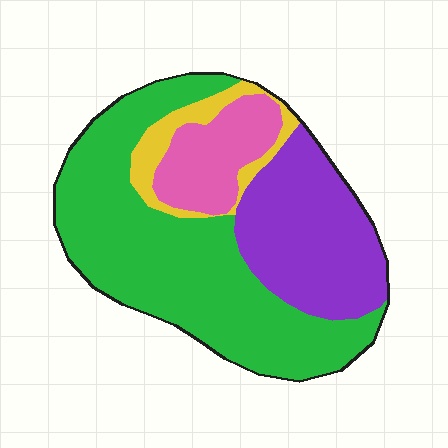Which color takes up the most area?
Green, at roughly 50%.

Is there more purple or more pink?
Purple.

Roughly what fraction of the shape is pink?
Pink covers about 15% of the shape.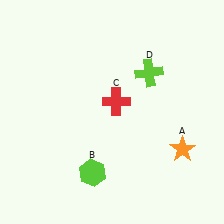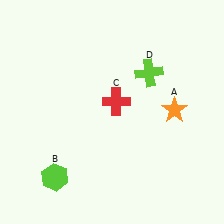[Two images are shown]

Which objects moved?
The objects that moved are: the orange star (A), the lime hexagon (B).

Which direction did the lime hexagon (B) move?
The lime hexagon (B) moved left.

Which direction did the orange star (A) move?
The orange star (A) moved up.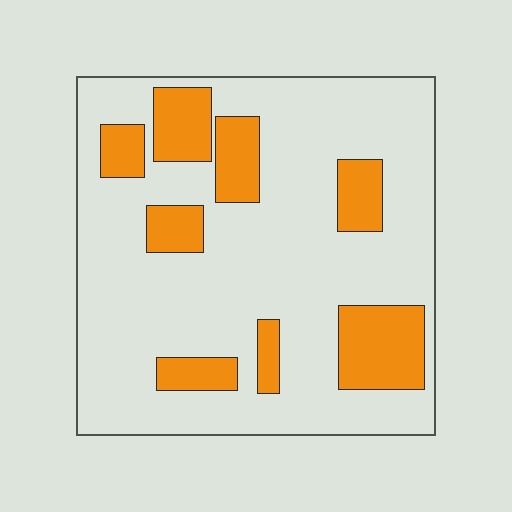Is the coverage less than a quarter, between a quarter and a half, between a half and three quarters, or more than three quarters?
Less than a quarter.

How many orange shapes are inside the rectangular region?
8.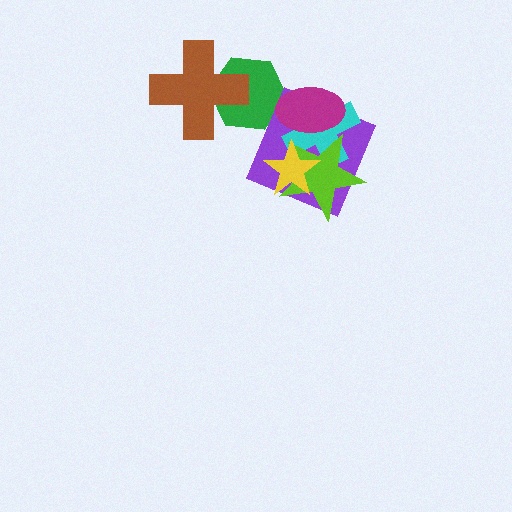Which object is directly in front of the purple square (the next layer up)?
The cyan cross is directly in front of the purple square.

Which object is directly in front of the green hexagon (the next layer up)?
The brown cross is directly in front of the green hexagon.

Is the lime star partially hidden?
Yes, it is partially covered by another shape.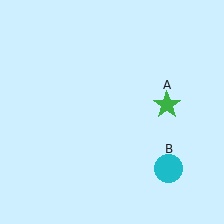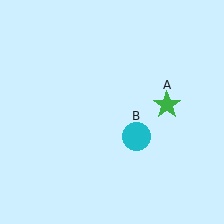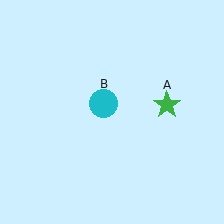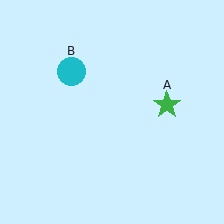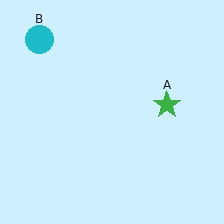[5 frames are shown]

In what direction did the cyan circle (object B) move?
The cyan circle (object B) moved up and to the left.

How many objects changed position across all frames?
1 object changed position: cyan circle (object B).